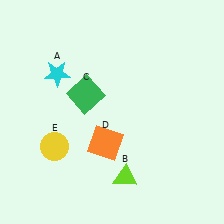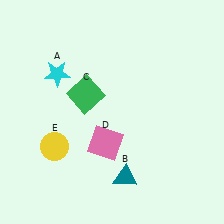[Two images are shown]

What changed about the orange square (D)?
In Image 1, D is orange. In Image 2, it changed to pink.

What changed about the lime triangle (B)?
In Image 1, B is lime. In Image 2, it changed to teal.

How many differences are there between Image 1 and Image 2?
There are 2 differences between the two images.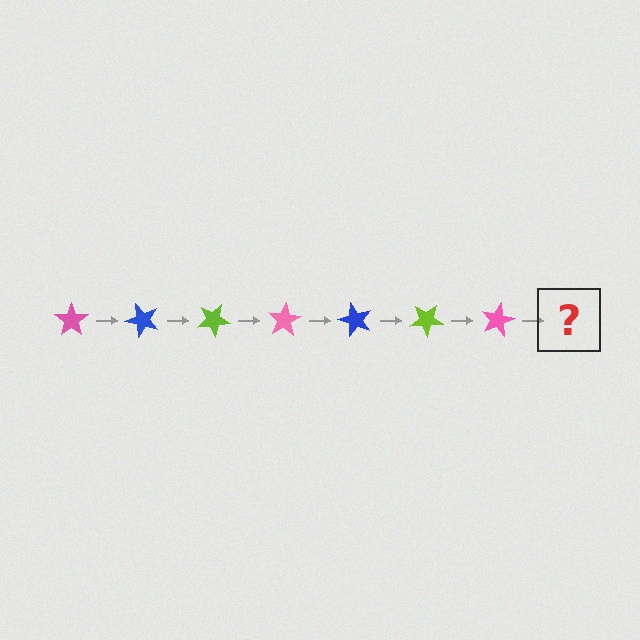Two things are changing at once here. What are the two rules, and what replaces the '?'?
The two rules are that it rotates 50 degrees each step and the color cycles through pink, blue, and lime. The '?' should be a blue star, rotated 350 degrees from the start.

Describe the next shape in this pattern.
It should be a blue star, rotated 350 degrees from the start.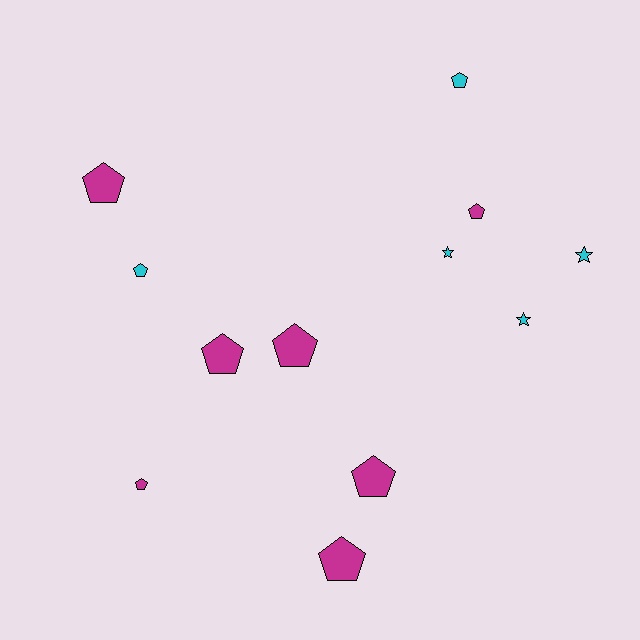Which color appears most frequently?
Magenta, with 7 objects.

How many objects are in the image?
There are 12 objects.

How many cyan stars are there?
There are 3 cyan stars.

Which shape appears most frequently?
Pentagon, with 9 objects.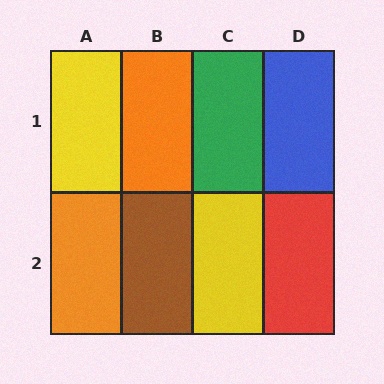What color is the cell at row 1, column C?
Green.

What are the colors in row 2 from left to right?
Orange, brown, yellow, red.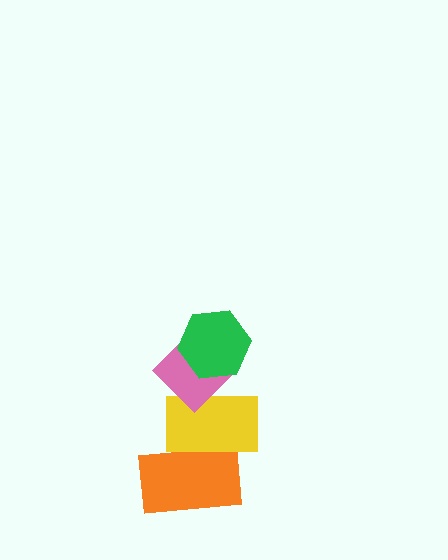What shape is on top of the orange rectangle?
The yellow rectangle is on top of the orange rectangle.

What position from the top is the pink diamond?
The pink diamond is 2nd from the top.